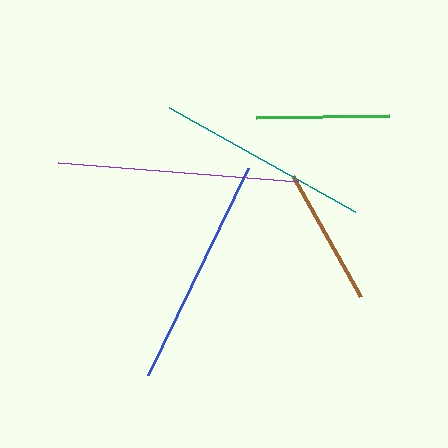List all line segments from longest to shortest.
From longest to shortest: purple, blue, teal, brown, green.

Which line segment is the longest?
The purple line is the longest at approximately 241 pixels.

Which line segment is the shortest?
The green line is the shortest at approximately 134 pixels.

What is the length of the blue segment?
The blue segment is approximately 229 pixels long.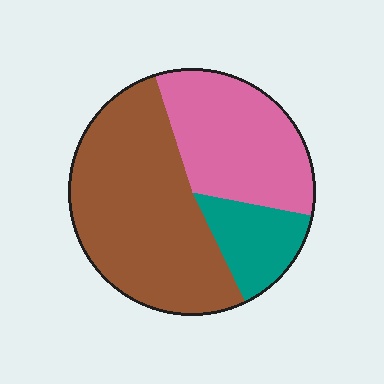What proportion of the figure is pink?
Pink covers 33% of the figure.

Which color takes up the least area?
Teal, at roughly 15%.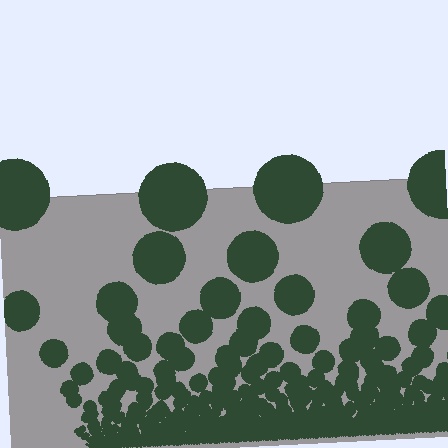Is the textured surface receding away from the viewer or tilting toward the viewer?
The surface appears to tilt toward the viewer. Texture elements get larger and sparser toward the top.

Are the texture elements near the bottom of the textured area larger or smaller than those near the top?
Smaller. The gradient is inverted — elements near the bottom are smaller and denser.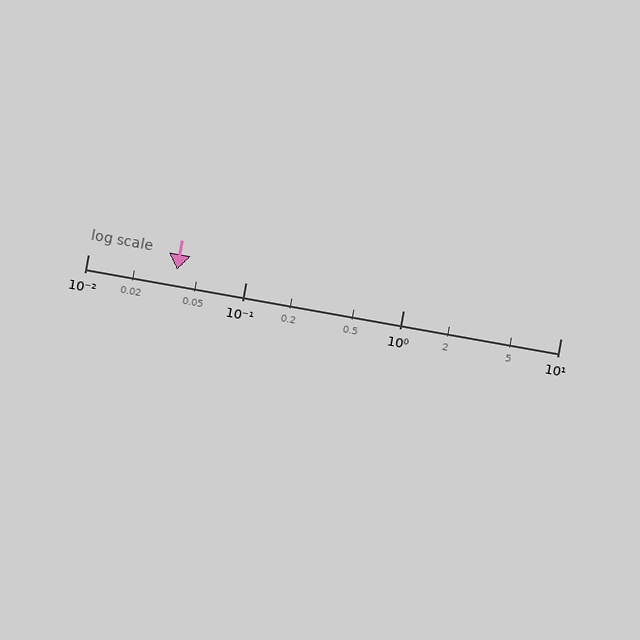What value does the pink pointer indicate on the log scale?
The pointer indicates approximately 0.037.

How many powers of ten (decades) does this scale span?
The scale spans 3 decades, from 0.01 to 10.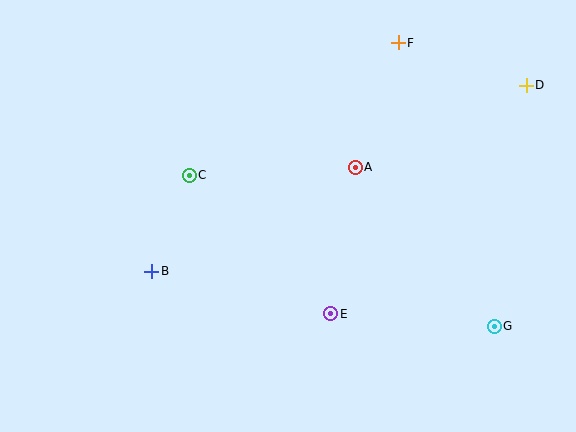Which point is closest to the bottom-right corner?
Point G is closest to the bottom-right corner.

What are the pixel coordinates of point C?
Point C is at (189, 175).